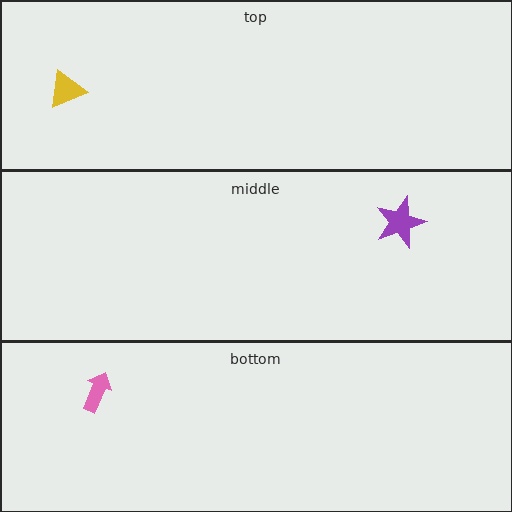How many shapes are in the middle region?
1.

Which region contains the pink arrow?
The bottom region.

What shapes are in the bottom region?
The pink arrow.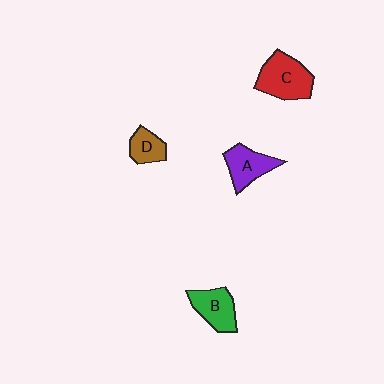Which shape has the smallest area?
Shape D (brown).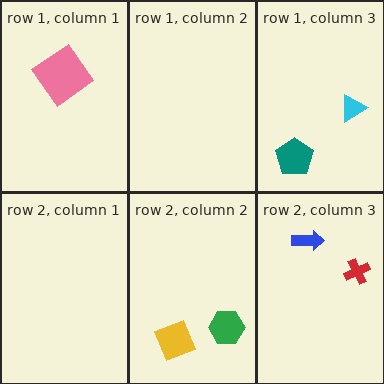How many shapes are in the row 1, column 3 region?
2.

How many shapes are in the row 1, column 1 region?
1.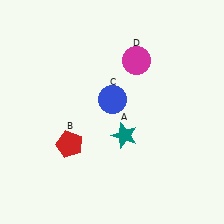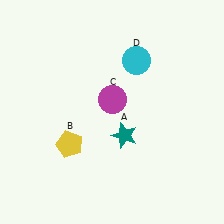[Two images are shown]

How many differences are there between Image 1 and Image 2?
There are 3 differences between the two images.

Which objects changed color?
B changed from red to yellow. C changed from blue to magenta. D changed from magenta to cyan.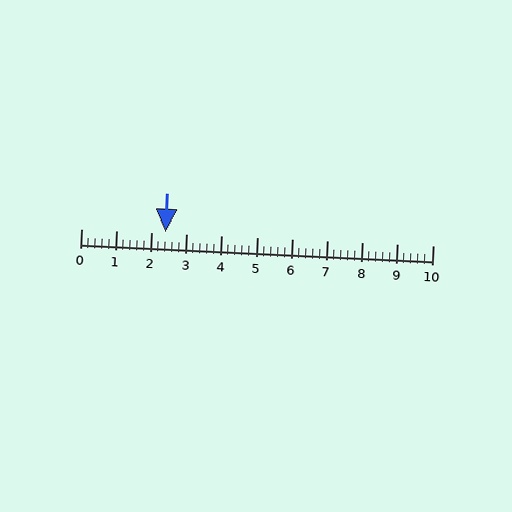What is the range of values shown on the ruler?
The ruler shows values from 0 to 10.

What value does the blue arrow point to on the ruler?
The blue arrow points to approximately 2.4.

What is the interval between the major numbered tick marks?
The major tick marks are spaced 1 units apart.